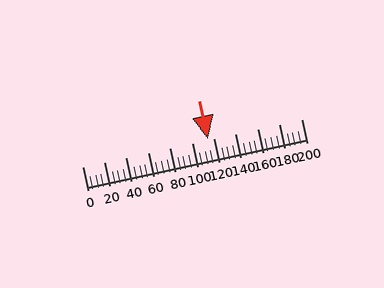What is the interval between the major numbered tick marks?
The major tick marks are spaced 20 units apart.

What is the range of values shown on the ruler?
The ruler shows values from 0 to 200.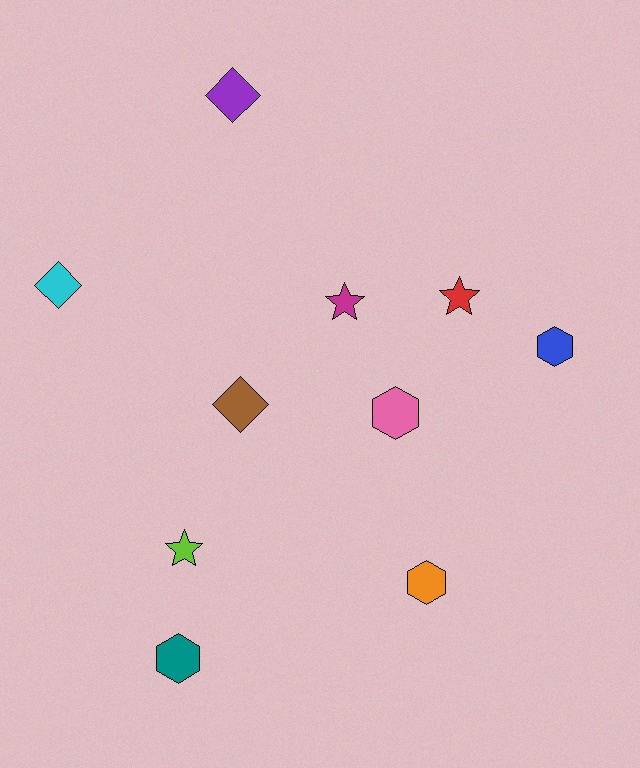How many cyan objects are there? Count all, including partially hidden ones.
There is 1 cyan object.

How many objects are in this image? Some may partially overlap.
There are 10 objects.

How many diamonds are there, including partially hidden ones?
There are 3 diamonds.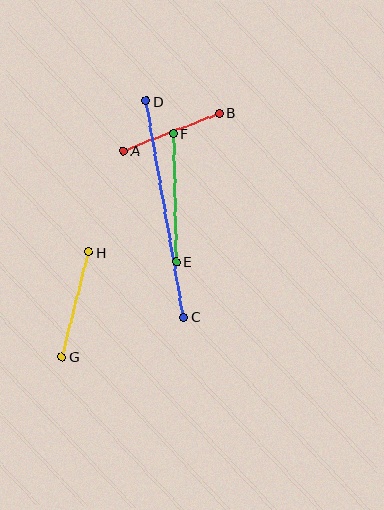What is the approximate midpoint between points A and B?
The midpoint is at approximately (171, 132) pixels.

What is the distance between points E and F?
The distance is approximately 128 pixels.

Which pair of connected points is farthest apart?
Points C and D are farthest apart.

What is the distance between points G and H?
The distance is approximately 108 pixels.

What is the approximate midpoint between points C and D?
The midpoint is at approximately (165, 209) pixels.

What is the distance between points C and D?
The distance is approximately 220 pixels.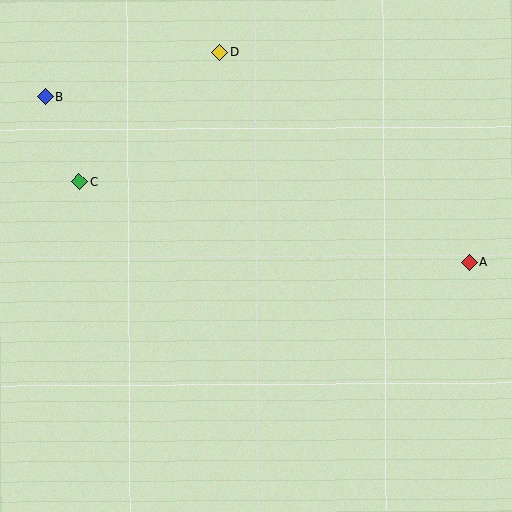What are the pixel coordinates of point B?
Point B is at (45, 97).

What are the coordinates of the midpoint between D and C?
The midpoint between D and C is at (150, 117).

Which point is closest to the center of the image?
Point C at (79, 182) is closest to the center.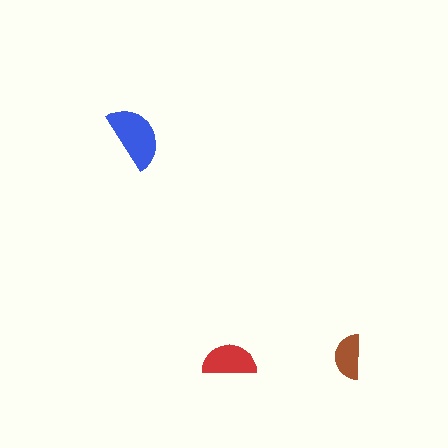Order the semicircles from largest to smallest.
the blue one, the red one, the brown one.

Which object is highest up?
The blue semicircle is topmost.